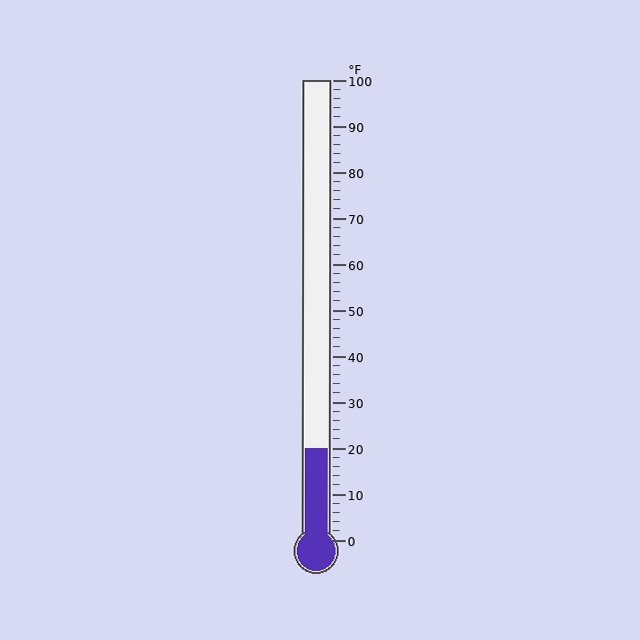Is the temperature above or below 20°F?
The temperature is at 20°F.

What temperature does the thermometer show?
The thermometer shows approximately 20°F.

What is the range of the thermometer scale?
The thermometer scale ranges from 0°F to 100°F.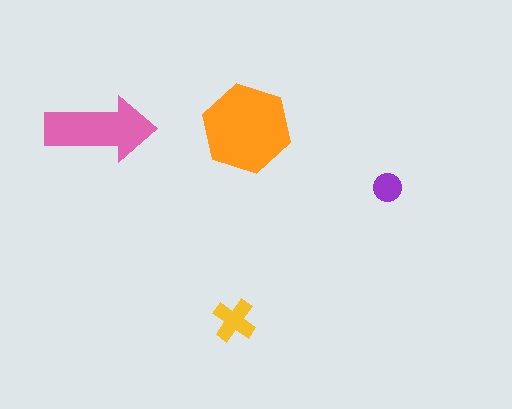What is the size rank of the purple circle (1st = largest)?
4th.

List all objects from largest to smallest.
The orange hexagon, the pink arrow, the yellow cross, the purple circle.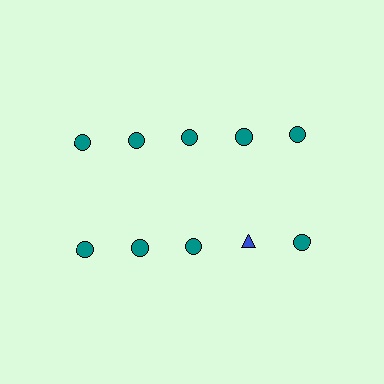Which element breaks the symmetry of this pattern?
The blue triangle in the second row, second from right column breaks the symmetry. All other shapes are teal circles.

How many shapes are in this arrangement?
There are 10 shapes arranged in a grid pattern.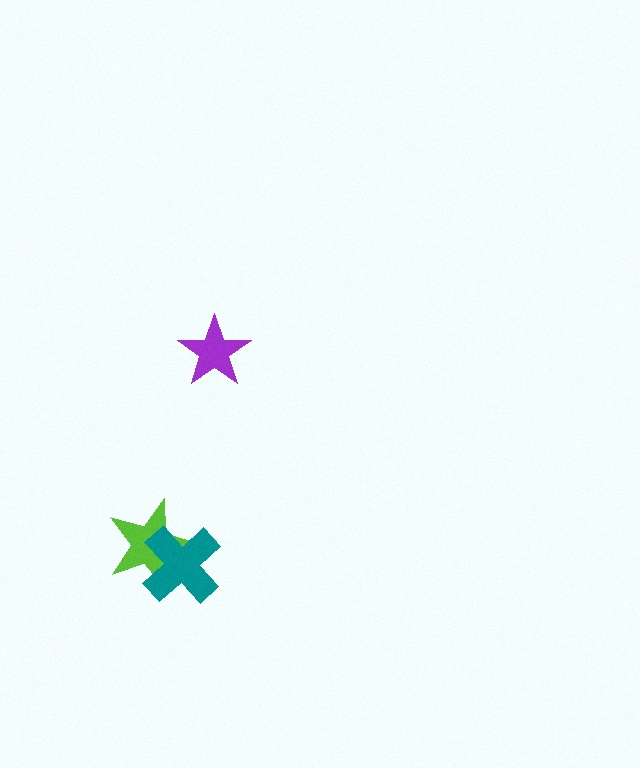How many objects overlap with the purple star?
0 objects overlap with the purple star.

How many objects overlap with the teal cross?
1 object overlaps with the teal cross.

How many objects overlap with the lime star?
1 object overlaps with the lime star.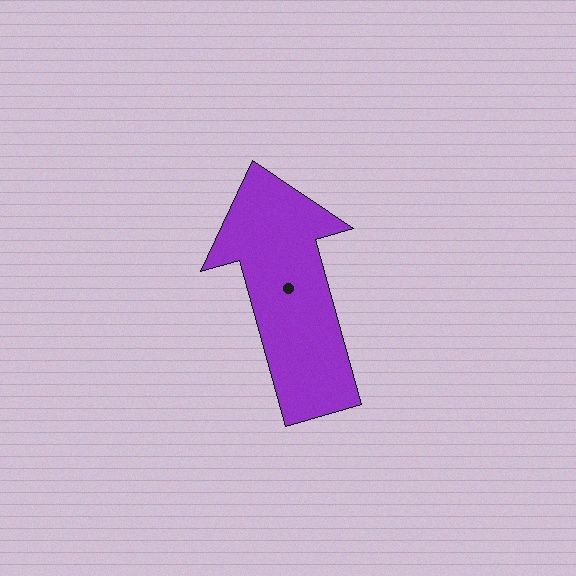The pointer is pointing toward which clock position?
Roughly 11 o'clock.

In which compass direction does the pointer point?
North.